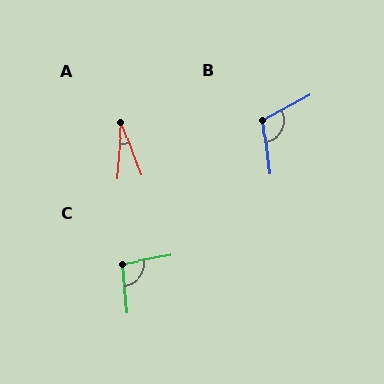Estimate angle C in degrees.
Approximately 94 degrees.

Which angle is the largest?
B, at approximately 111 degrees.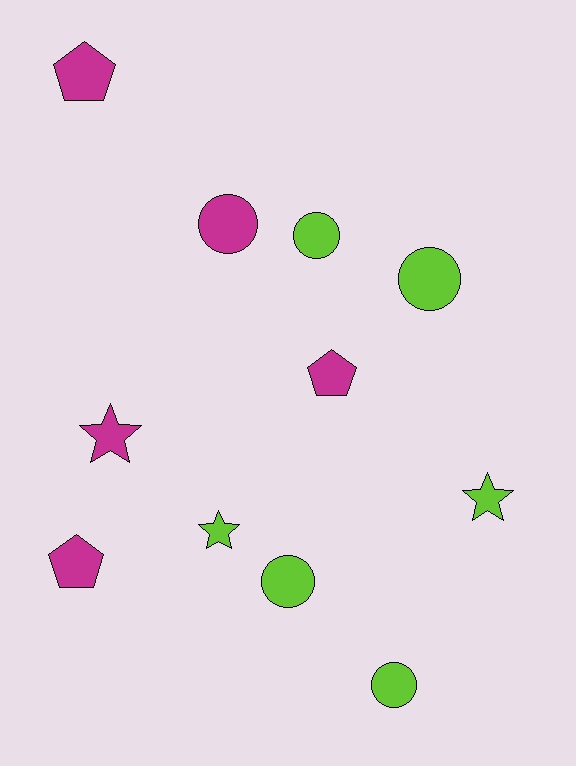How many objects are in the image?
There are 11 objects.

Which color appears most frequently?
Lime, with 6 objects.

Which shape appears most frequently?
Circle, with 5 objects.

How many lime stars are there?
There are 2 lime stars.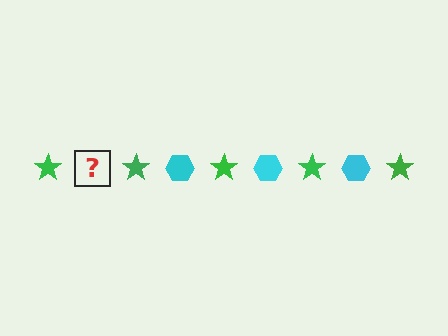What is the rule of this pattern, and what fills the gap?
The rule is that the pattern alternates between green star and cyan hexagon. The gap should be filled with a cyan hexagon.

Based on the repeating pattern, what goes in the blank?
The blank should be a cyan hexagon.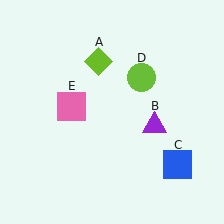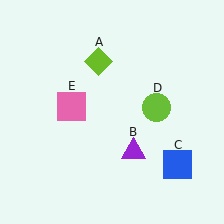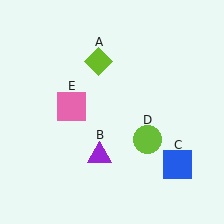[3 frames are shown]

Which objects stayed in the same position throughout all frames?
Lime diamond (object A) and blue square (object C) and pink square (object E) remained stationary.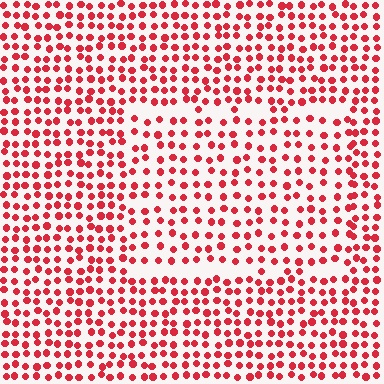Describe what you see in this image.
The image contains small red elements arranged at two different densities. A rectangle-shaped region is visible where the elements are less densely packed than the surrounding area.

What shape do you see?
I see a rectangle.